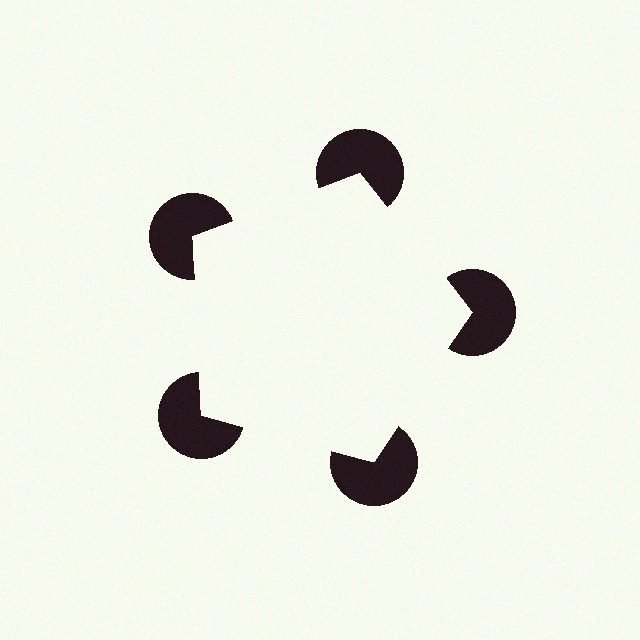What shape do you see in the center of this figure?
An illusory pentagon — its edges are inferred from the aligned wedge cuts in the pac-man discs, not physically drawn.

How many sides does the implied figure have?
5 sides.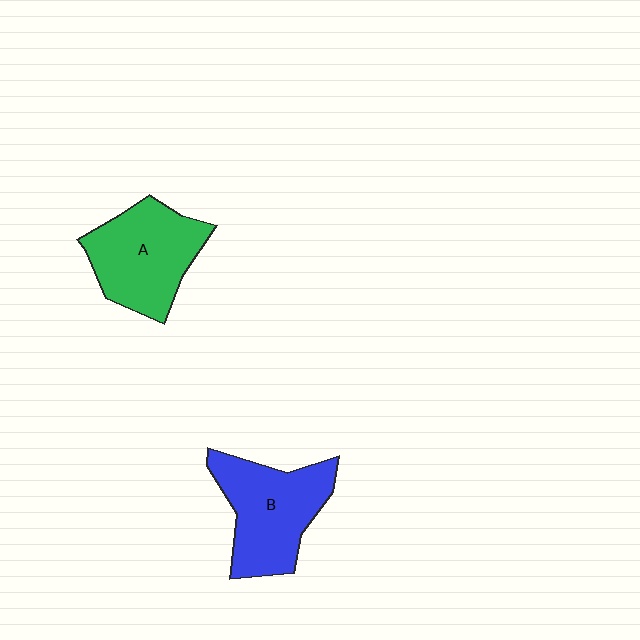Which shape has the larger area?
Shape B (blue).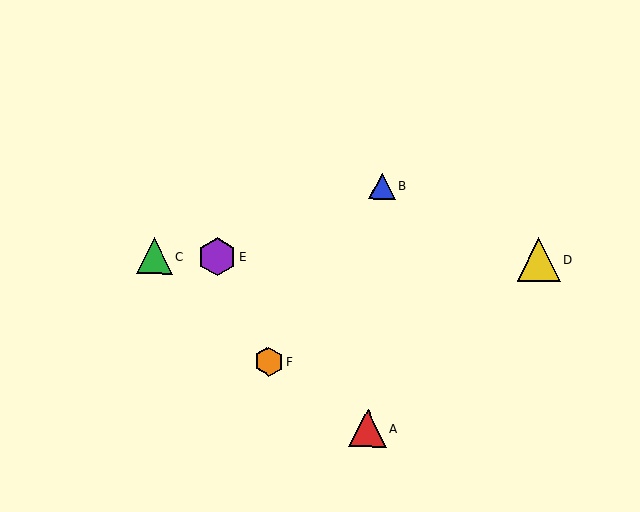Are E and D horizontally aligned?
Yes, both are at y≈257.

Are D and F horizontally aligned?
No, D is at y≈260 and F is at y≈362.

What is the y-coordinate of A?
Object A is at y≈429.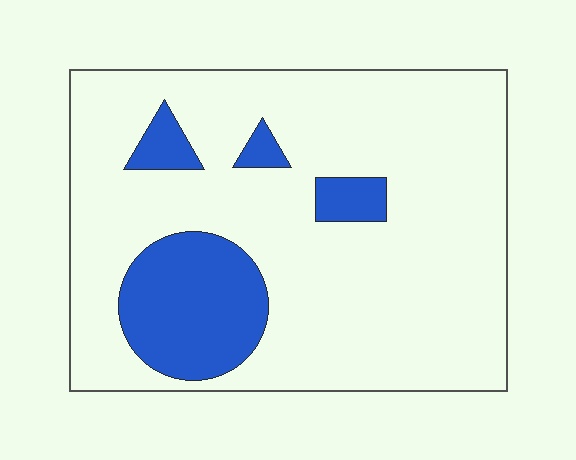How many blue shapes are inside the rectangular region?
4.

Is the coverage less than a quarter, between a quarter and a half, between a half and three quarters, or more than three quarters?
Less than a quarter.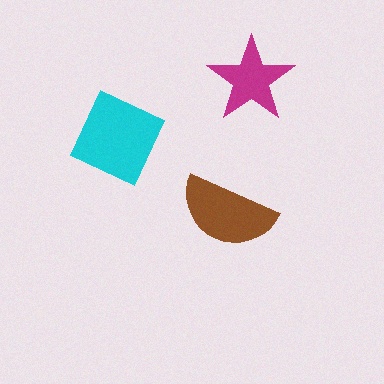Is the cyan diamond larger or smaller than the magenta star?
Larger.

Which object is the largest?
The cyan diamond.